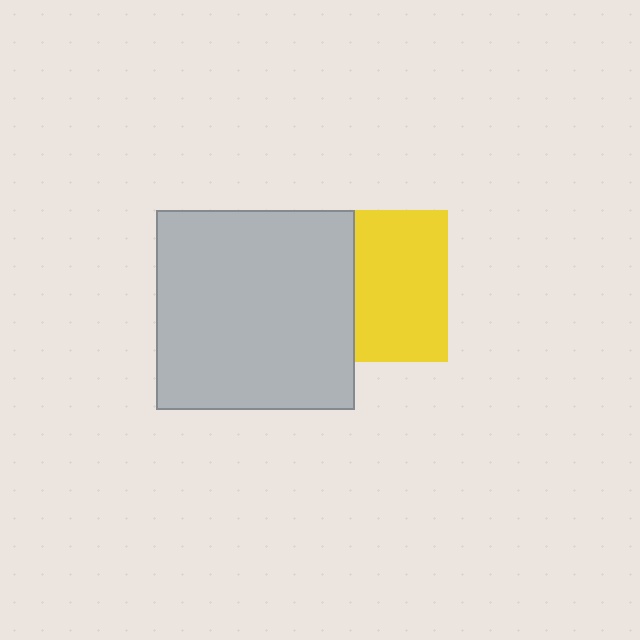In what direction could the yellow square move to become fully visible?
The yellow square could move right. That would shift it out from behind the light gray square entirely.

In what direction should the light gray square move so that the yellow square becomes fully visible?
The light gray square should move left. That is the shortest direction to clear the overlap and leave the yellow square fully visible.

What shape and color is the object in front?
The object in front is a light gray square.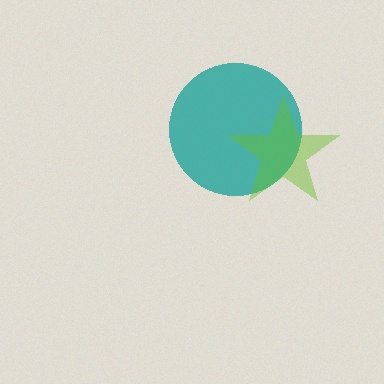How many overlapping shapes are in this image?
There are 2 overlapping shapes in the image.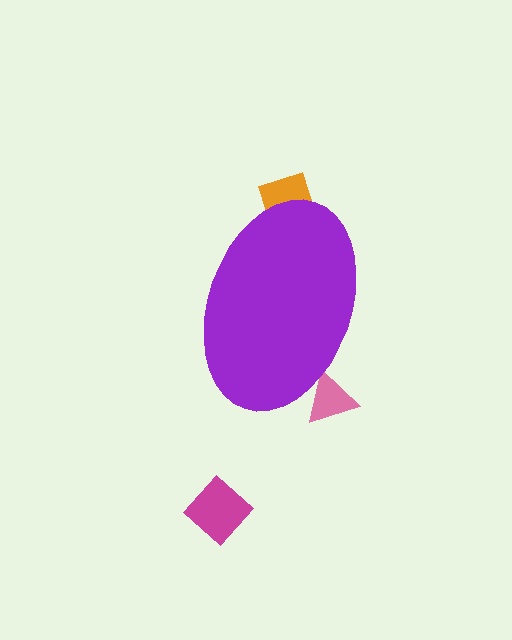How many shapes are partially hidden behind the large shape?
2 shapes are partially hidden.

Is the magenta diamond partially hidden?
No, the magenta diamond is fully visible.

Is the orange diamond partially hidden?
Yes, the orange diamond is partially hidden behind the purple ellipse.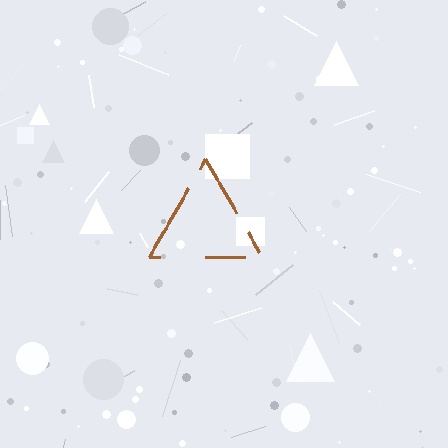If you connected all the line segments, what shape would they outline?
They would outline a triangle.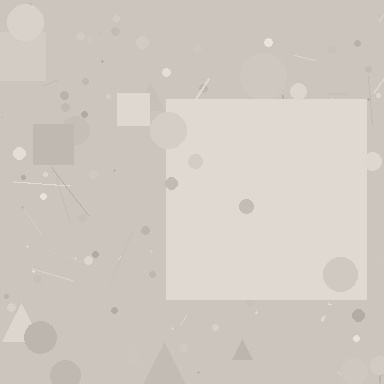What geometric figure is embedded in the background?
A square is embedded in the background.